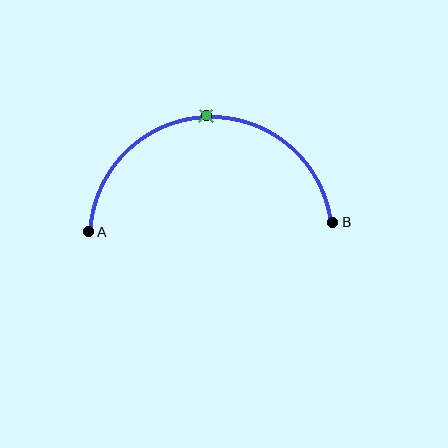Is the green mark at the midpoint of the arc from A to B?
Yes. The green mark lies on the arc at equal arc-length from both A and B — it is the arc midpoint.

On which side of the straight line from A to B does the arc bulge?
The arc bulges above the straight line connecting A and B.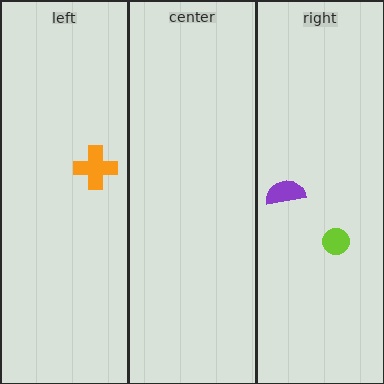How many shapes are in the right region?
2.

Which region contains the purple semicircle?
The right region.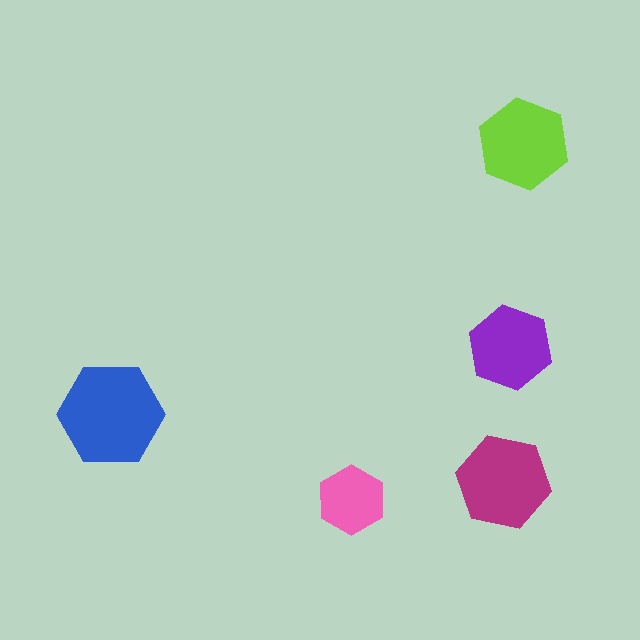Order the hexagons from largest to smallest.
the blue one, the magenta one, the lime one, the purple one, the pink one.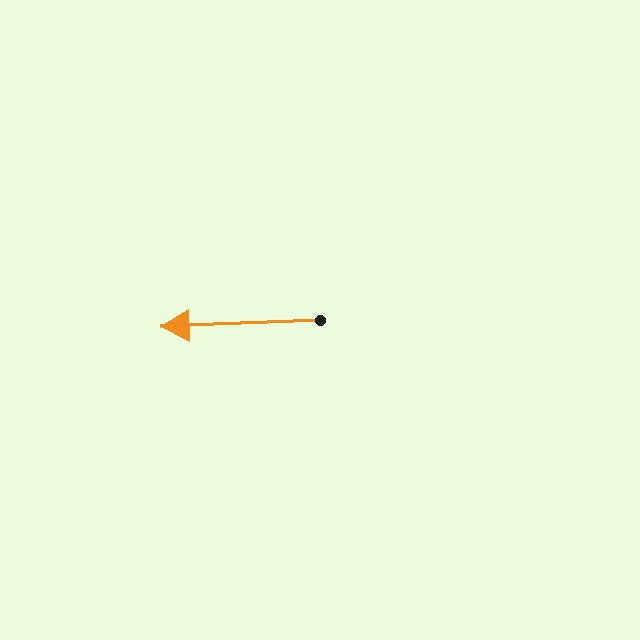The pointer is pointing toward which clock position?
Roughly 9 o'clock.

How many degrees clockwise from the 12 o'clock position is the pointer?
Approximately 268 degrees.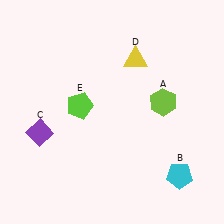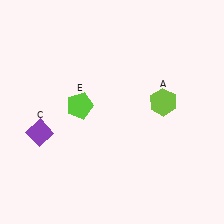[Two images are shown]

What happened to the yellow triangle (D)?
The yellow triangle (D) was removed in Image 2. It was in the top-right area of Image 1.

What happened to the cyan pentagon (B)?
The cyan pentagon (B) was removed in Image 2. It was in the bottom-right area of Image 1.